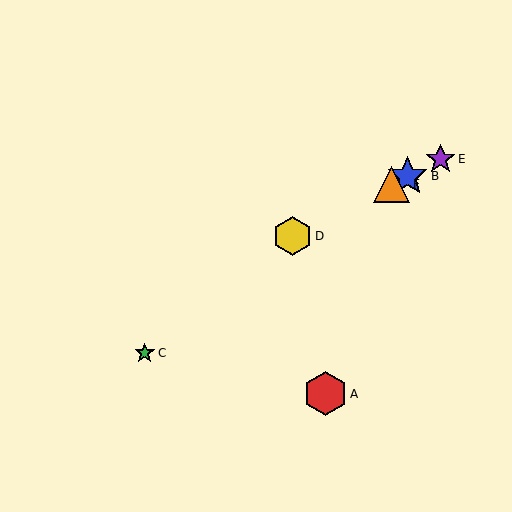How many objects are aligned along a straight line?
4 objects (B, D, E, F) are aligned along a straight line.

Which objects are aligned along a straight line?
Objects B, D, E, F are aligned along a straight line.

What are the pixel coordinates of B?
Object B is at (408, 176).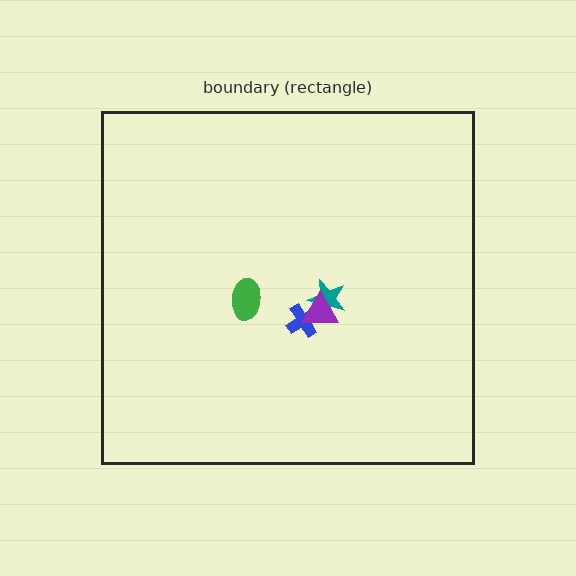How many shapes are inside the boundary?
4 inside, 0 outside.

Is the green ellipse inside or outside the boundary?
Inside.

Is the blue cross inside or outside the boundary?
Inside.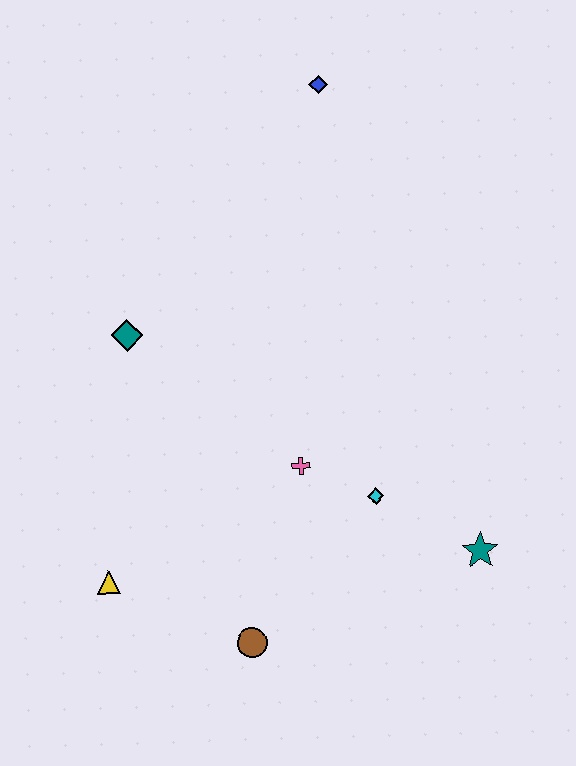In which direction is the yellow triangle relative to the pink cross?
The yellow triangle is to the left of the pink cross.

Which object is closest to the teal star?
The cyan diamond is closest to the teal star.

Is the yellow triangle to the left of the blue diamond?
Yes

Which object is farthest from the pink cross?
The blue diamond is farthest from the pink cross.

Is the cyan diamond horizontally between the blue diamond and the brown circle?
No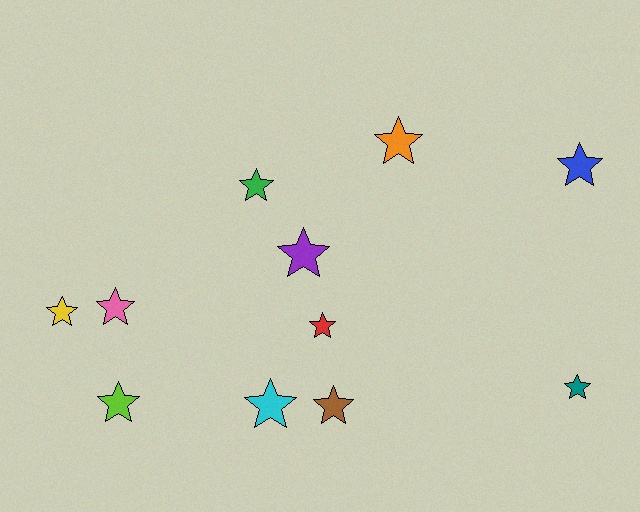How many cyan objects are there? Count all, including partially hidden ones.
There is 1 cyan object.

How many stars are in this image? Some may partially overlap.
There are 11 stars.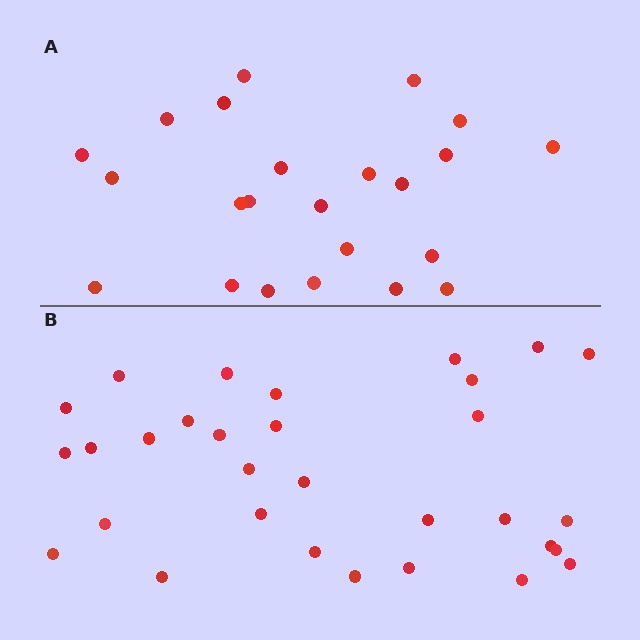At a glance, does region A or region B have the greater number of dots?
Region B (the bottom region) has more dots.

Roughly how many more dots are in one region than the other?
Region B has roughly 8 or so more dots than region A.